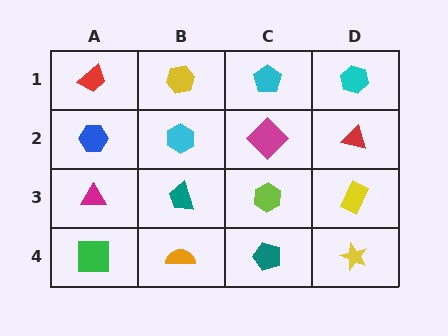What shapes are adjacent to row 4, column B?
A teal trapezoid (row 3, column B), a green square (row 4, column A), a teal pentagon (row 4, column C).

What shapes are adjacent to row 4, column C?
A lime hexagon (row 3, column C), an orange semicircle (row 4, column B), a yellow star (row 4, column D).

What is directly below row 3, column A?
A green square.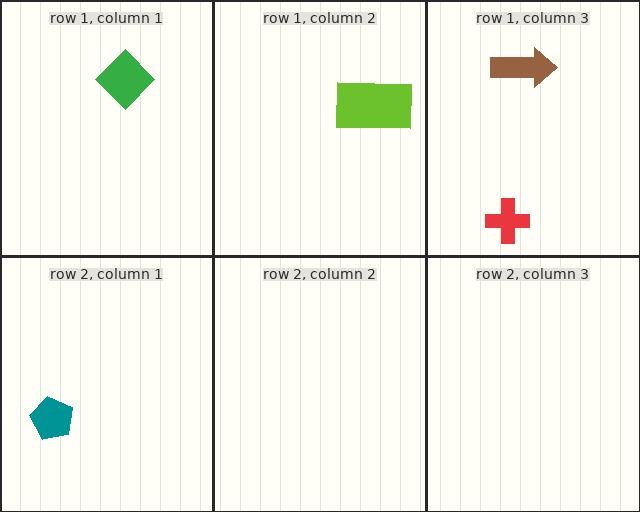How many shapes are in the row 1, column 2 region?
1.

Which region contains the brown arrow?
The row 1, column 3 region.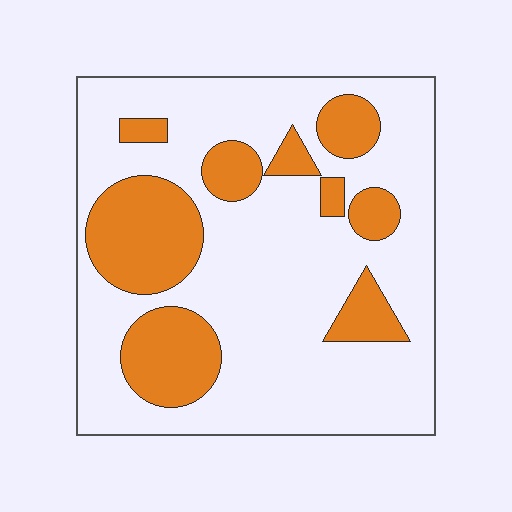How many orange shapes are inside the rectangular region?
9.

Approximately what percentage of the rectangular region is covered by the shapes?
Approximately 25%.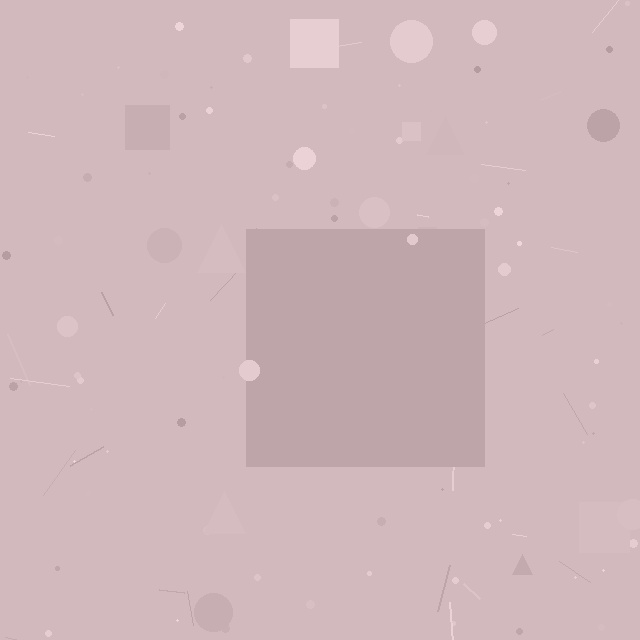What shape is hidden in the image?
A square is hidden in the image.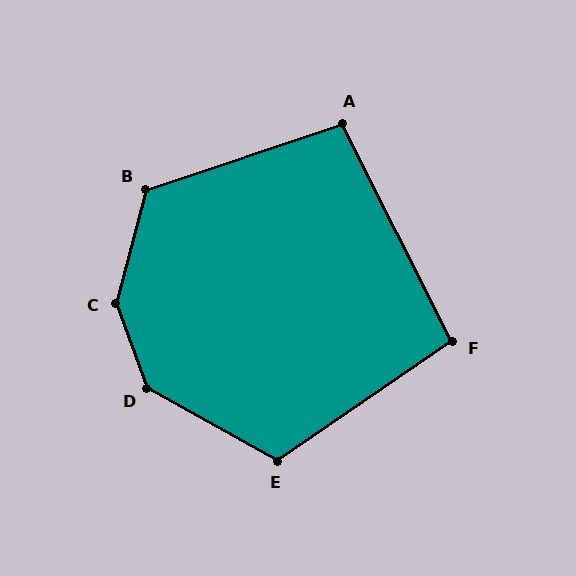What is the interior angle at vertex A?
Approximately 98 degrees (obtuse).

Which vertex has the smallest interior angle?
F, at approximately 97 degrees.